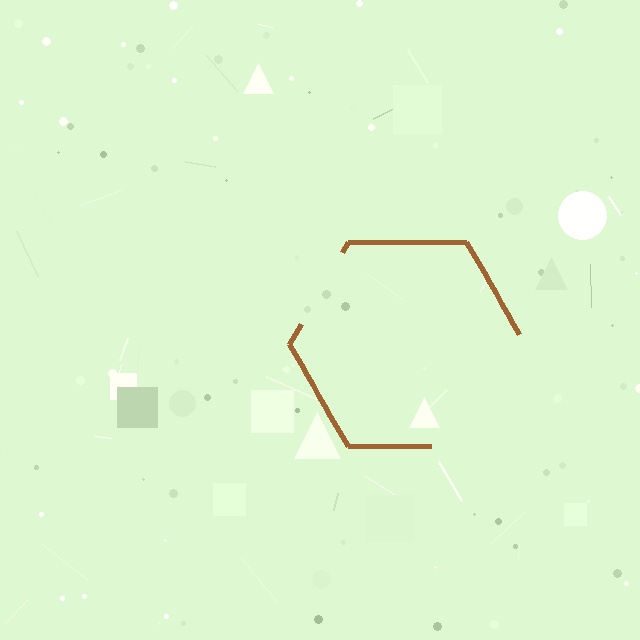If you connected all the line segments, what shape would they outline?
They would outline a hexagon.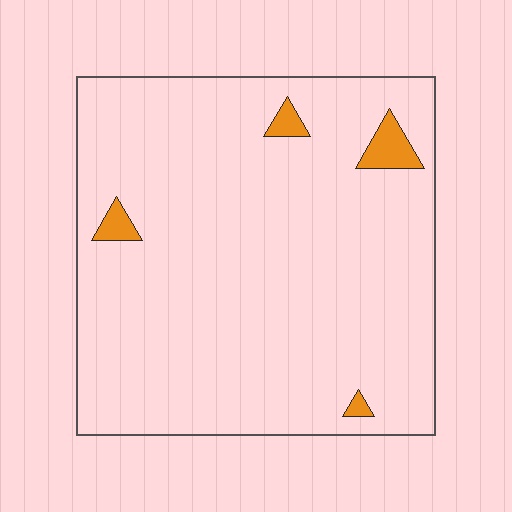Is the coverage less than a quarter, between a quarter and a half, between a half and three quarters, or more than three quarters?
Less than a quarter.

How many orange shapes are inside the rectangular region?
4.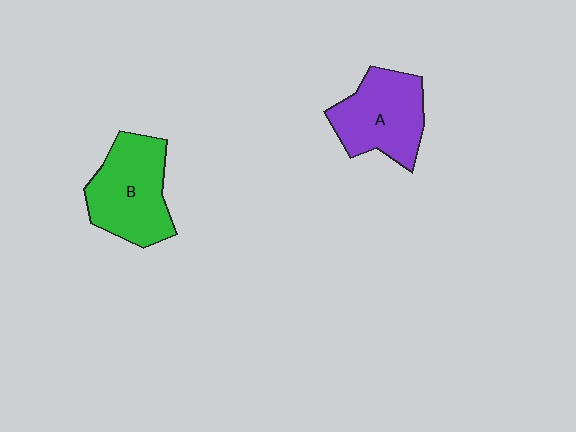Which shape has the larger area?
Shape B (green).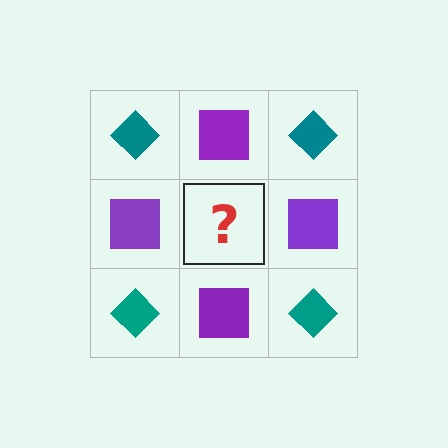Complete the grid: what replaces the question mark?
The question mark should be replaced with a teal diamond.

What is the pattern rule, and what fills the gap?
The rule is that it alternates teal diamond and purple square in a checkerboard pattern. The gap should be filled with a teal diamond.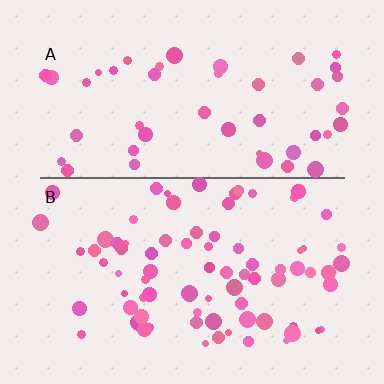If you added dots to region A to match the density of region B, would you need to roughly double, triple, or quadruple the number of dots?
Approximately double.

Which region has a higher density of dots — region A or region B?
B (the bottom).